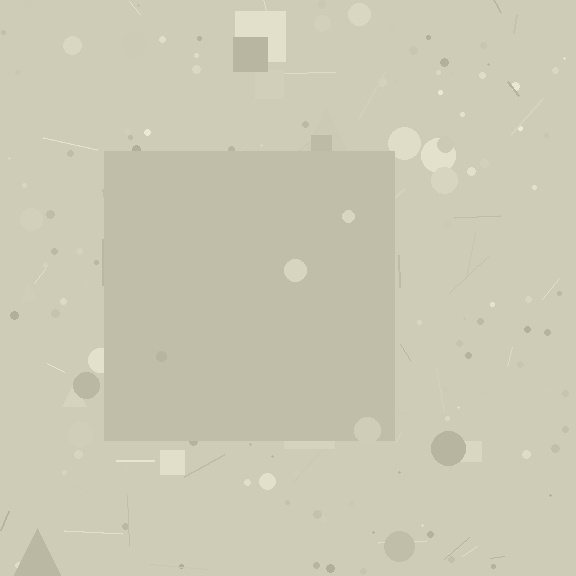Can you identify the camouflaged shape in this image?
The camouflaged shape is a square.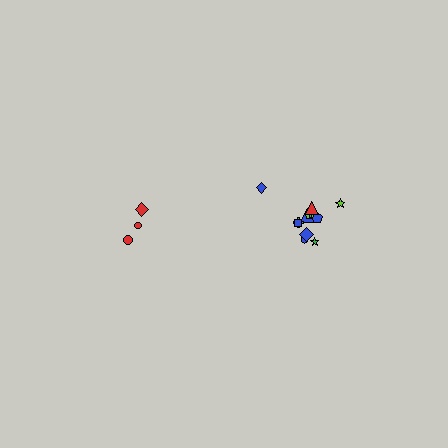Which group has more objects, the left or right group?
The right group.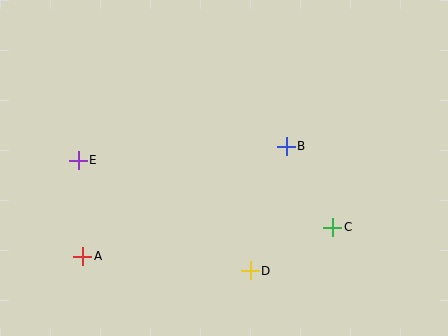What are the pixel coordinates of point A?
Point A is at (83, 256).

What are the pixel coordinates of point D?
Point D is at (250, 271).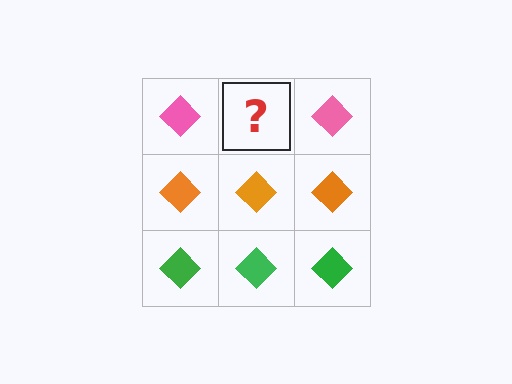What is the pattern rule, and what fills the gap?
The rule is that each row has a consistent color. The gap should be filled with a pink diamond.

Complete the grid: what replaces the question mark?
The question mark should be replaced with a pink diamond.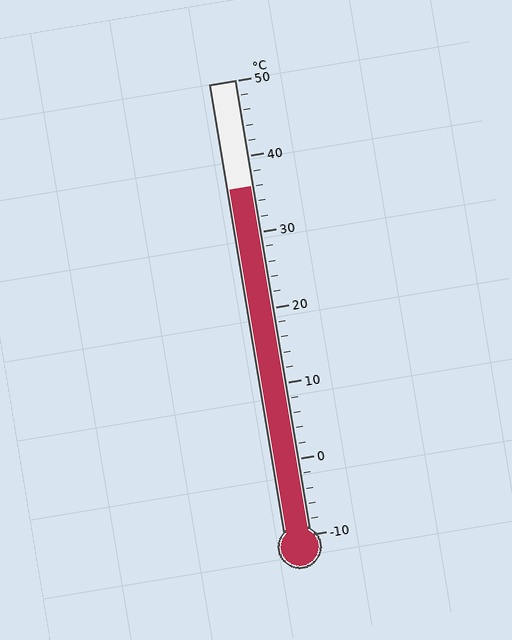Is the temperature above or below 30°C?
The temperature is above 30°C.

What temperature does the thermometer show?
The thermometer shows approximately 36°C.